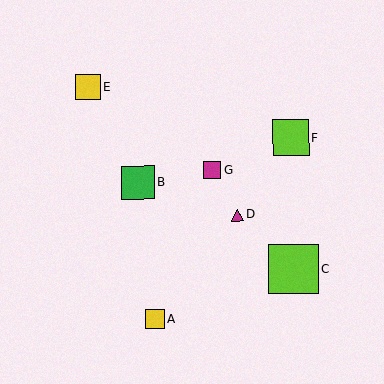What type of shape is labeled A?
Shape A is a yellow square.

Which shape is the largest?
The lime square (labeled C) is the largest.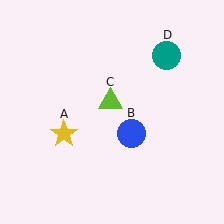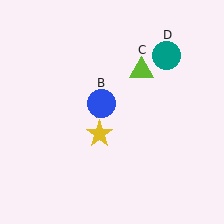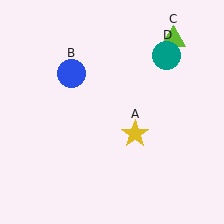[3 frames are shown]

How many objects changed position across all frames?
3 objects changed position: yellow star (object A), blue circle (object B), lime triangle (object C).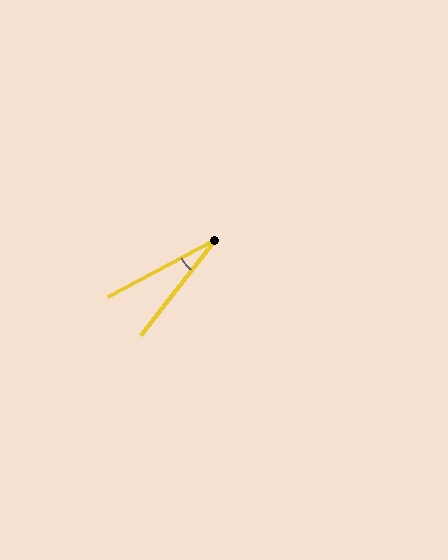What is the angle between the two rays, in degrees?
Approximately 24 degrees.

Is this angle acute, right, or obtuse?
It is acute.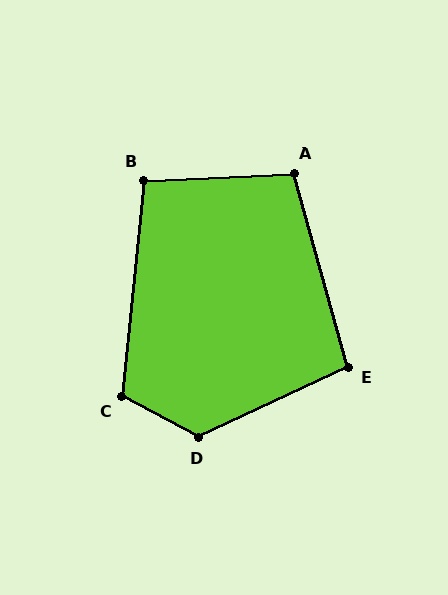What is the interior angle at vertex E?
Approximately 100 degrees (obtuse).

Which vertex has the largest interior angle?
D, at approximately 127 degrees.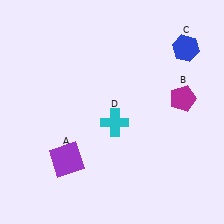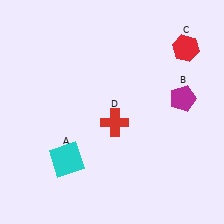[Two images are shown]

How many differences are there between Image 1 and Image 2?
There are 3 differences between the two images.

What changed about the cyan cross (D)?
In Image 1, D is cyan. In Image 2, it changed to red.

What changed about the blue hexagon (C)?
In Image 1, C is blue. In Image 2, it changed to red.